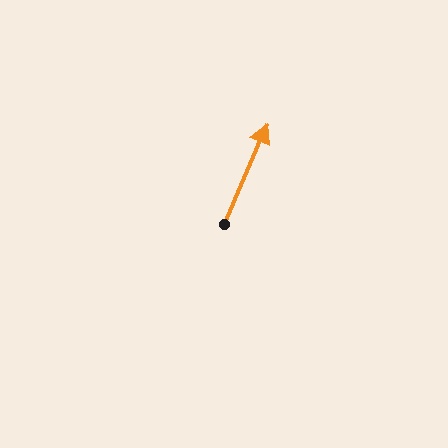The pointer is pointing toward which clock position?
Roughly 1 o'clock.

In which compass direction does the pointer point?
Northeast.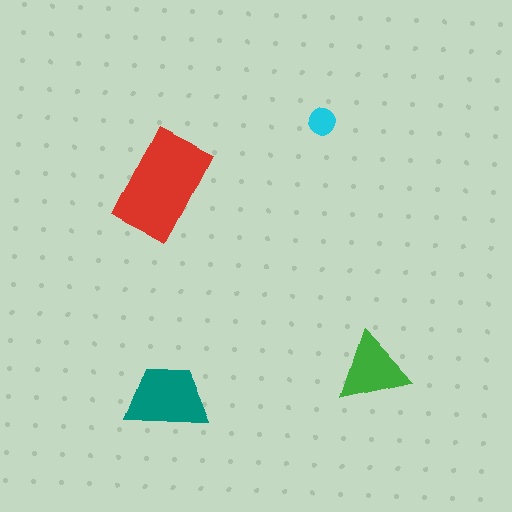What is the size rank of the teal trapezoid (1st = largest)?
2nd.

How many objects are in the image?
There are 4 objects in the image.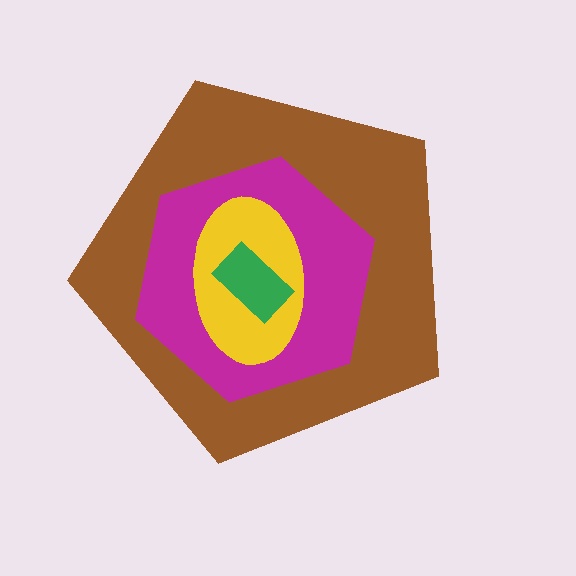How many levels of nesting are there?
4.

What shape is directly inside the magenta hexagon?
The yellow ellipse.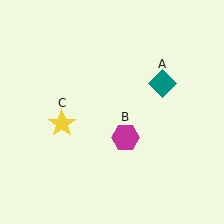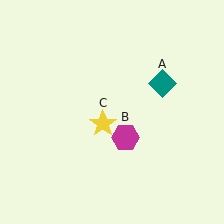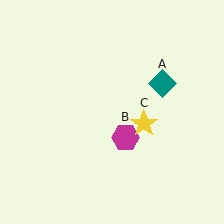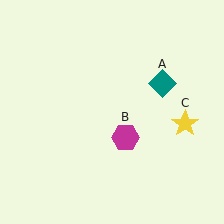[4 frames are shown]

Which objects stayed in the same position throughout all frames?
Teal diamond (object A) and magenta hexagon (object B) remained stationary.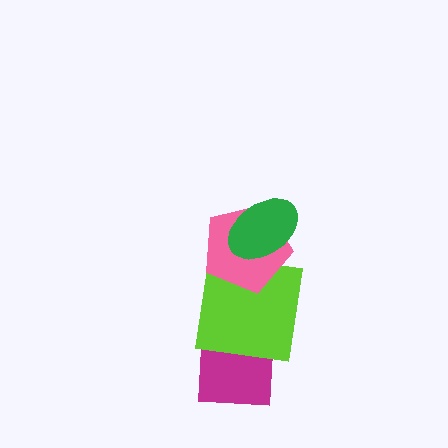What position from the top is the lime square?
The lime square is 3rd from the top.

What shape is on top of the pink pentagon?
The green ellipse is on top of the pink pentagon.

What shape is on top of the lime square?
The pink pentagon is on top of the lime square.